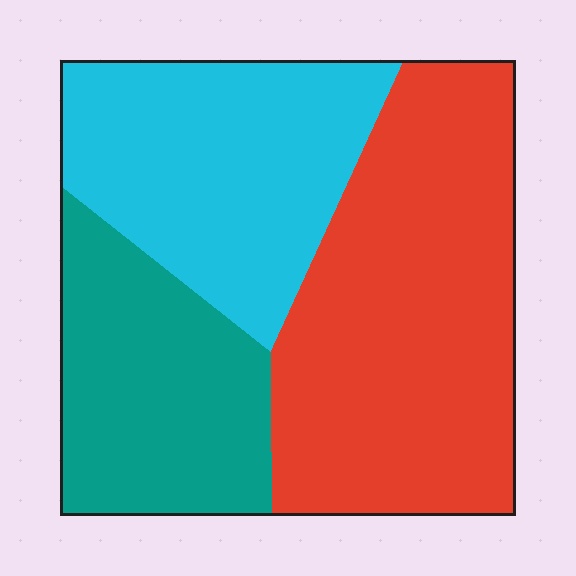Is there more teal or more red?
Red.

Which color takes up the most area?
Red, at roughly 45%.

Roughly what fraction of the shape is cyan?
Cyan takes up about one third (1/3) of the shape.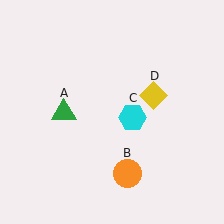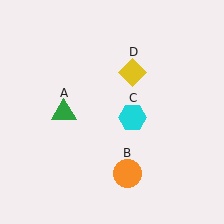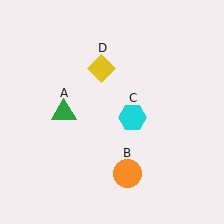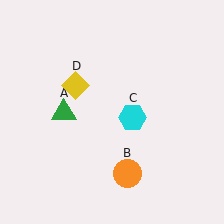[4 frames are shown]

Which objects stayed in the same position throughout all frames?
Green triangle (object A) and orange circle (object B) and cyan hexagon (object C) remained stationary.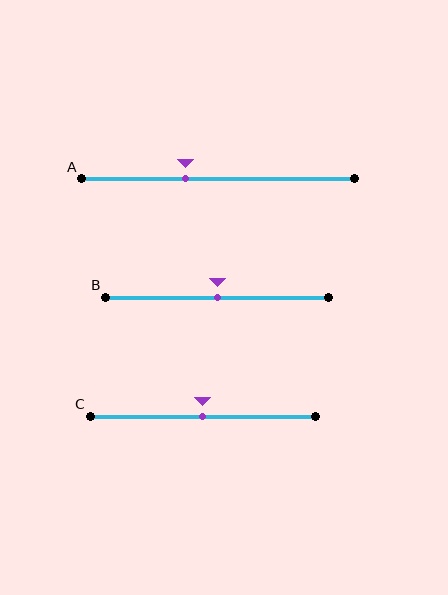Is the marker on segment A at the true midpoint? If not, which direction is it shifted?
No, the marker on segment A is shifted to the left by about 12% of the segment length.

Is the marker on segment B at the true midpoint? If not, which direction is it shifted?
Yes, the marker on segment B is at the true midpoint.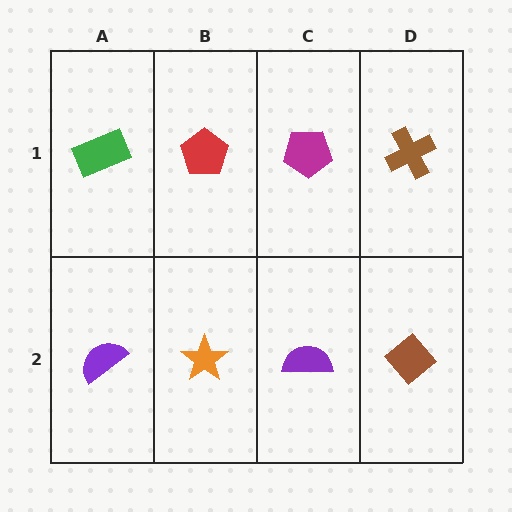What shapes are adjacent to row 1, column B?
An orange star (row 2, column B), a green rectangle (row 1, column A), a magenta pentagon (row 1, column C).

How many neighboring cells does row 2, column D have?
2.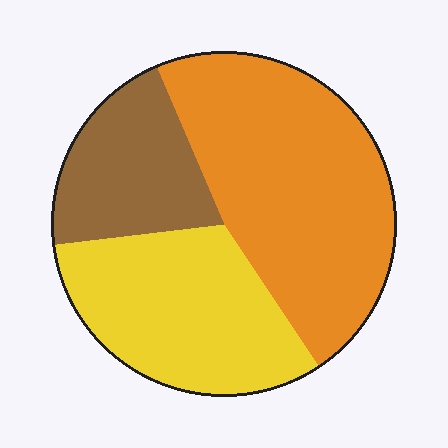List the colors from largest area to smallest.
From largest to smallest: orange, yellow, brown.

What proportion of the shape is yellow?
Yellow covers roughly 30% of the shape.